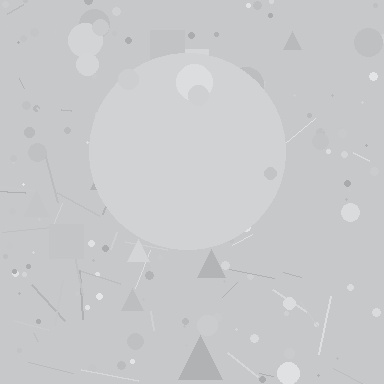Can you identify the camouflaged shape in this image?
The camouflaged shape is a circle.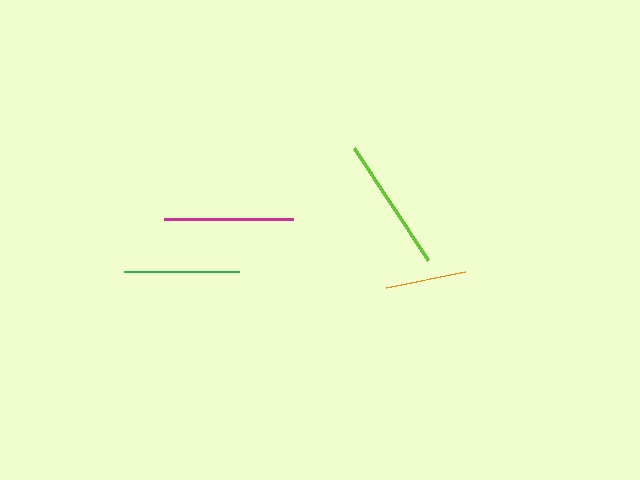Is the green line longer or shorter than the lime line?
The lime line is longer than the green line.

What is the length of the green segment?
The green segment is approximately 115 pixels long.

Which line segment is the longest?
The lime line is the longest at approximately 134 pixels.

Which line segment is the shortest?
The orange line is the shortest at approximately 80 pixels.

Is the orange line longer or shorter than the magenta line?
The magenta line is longer than the orange line.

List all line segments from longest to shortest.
From longest to shortest: lime, magenta, green, orange.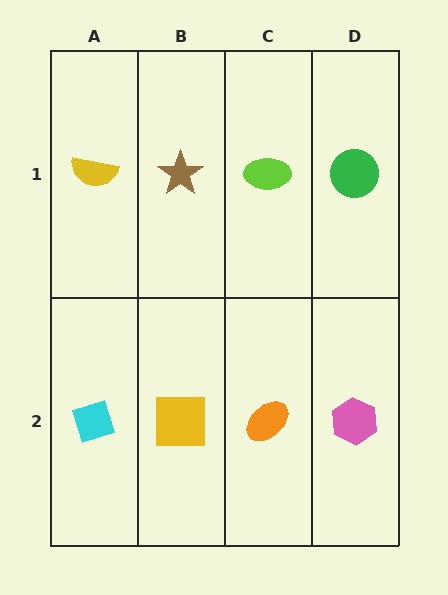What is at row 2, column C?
An orange ellipse.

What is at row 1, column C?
A lime ellipse.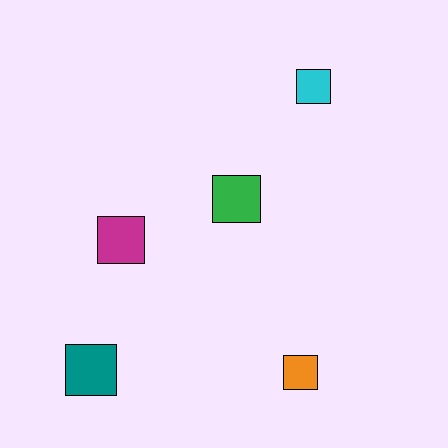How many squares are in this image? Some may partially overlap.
There are 5 squares.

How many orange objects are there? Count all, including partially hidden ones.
There is 1 orange object.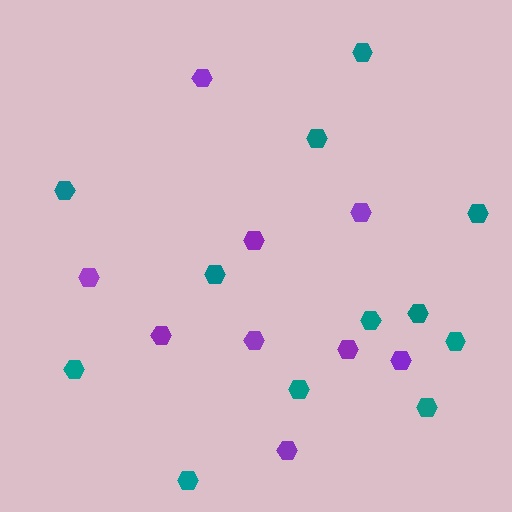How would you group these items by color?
There are 2 groups: one group of teal hexagons (12) and one group of purple hexagons (9).